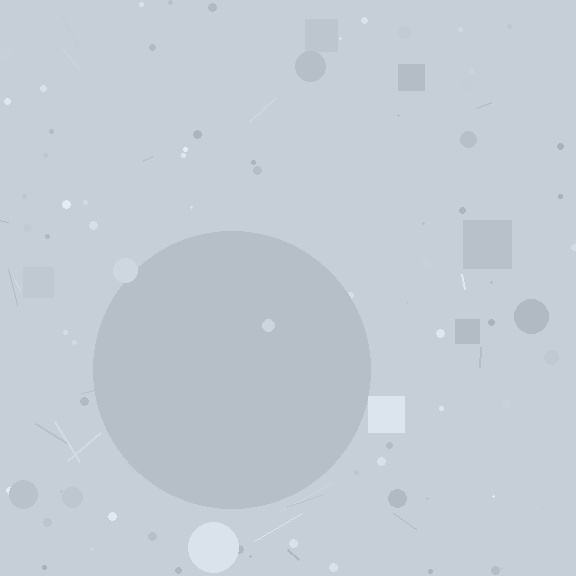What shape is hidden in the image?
A circle is hidden in the image.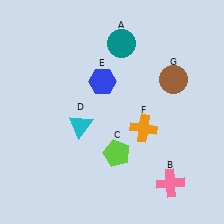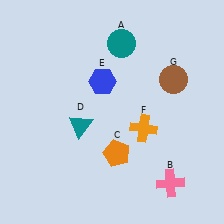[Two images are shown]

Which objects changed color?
C changed from lime to orange. D changed from cyan to teal.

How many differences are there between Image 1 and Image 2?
There are 2 differences between the two images.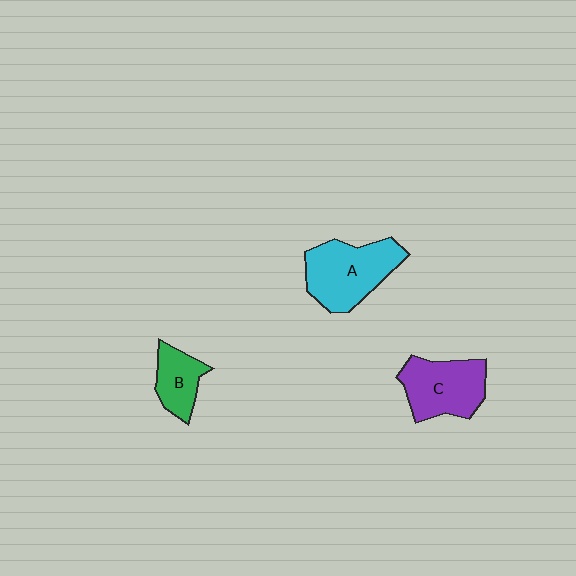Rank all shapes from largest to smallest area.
From largest to smallest: A (cyan), C (purple), B (green).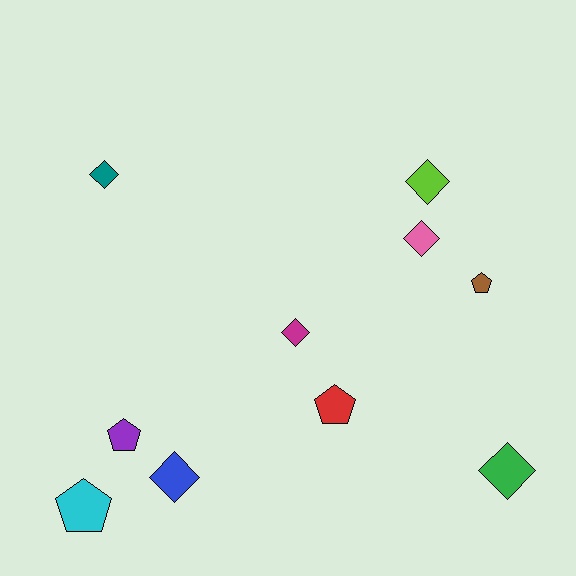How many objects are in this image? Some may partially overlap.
There are 10 objects.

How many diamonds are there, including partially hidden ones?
There are 6 diamonds.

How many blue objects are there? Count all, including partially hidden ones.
There is 1 blue object.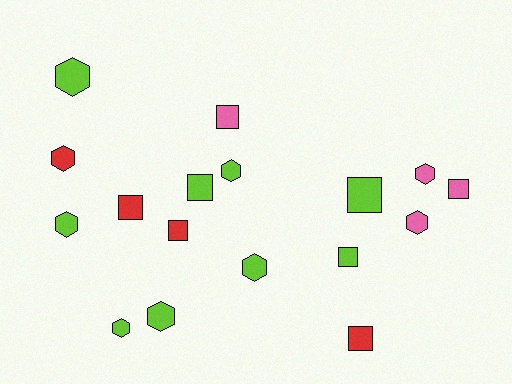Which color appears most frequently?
Lime, with 9 objects.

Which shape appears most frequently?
Hexagon, with 9 objects.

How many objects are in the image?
There are 17 objects.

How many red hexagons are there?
There is 1 red hexagon.